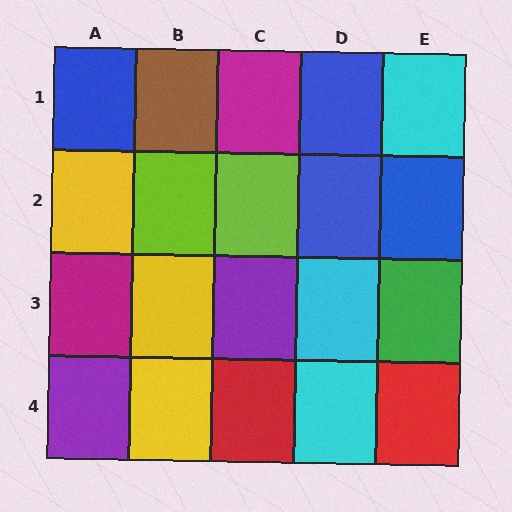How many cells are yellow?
3 cells are yellow.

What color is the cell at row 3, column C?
Purple.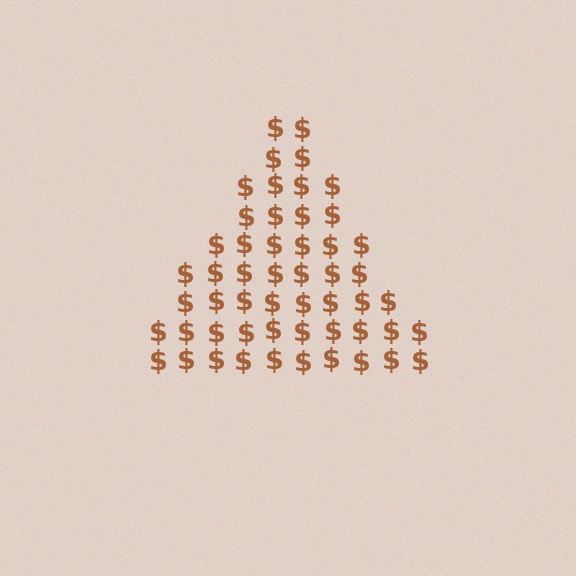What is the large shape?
The large shape is a triangle.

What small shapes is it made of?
It is made of small dollar signs.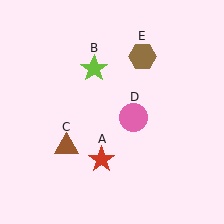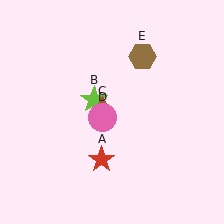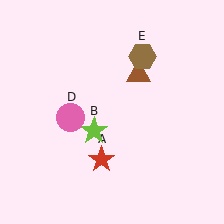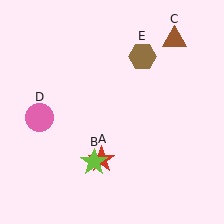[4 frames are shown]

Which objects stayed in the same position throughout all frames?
Red star (object A) and brown hexagon (object E) remained stationary.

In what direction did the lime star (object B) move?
The lime star (object B) moved down.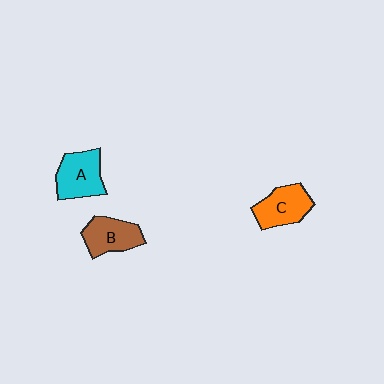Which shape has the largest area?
Shape A (cyan).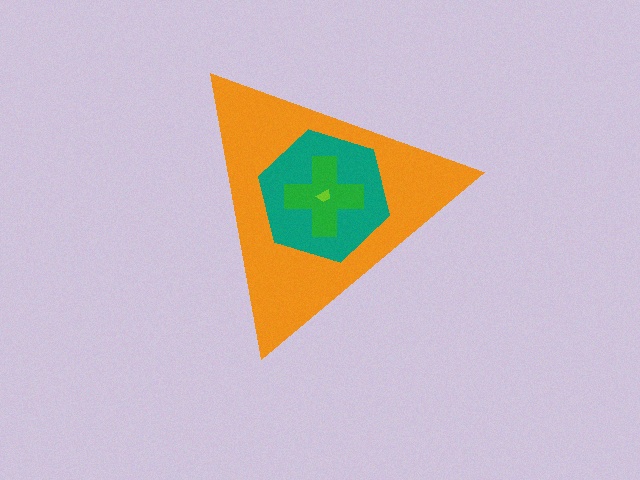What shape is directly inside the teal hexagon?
The green cross.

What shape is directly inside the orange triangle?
The teal hexagon.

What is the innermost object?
The lime trapezoid.